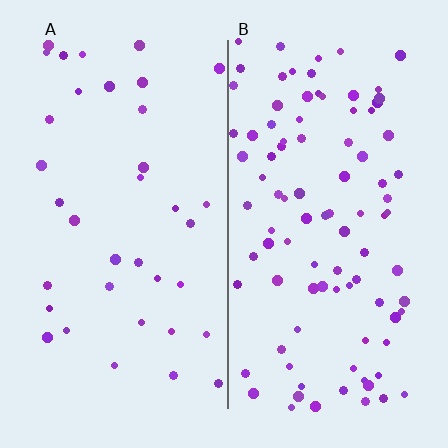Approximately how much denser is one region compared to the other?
Approximately 2.7× — region B over region A.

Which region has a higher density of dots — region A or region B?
B (the right).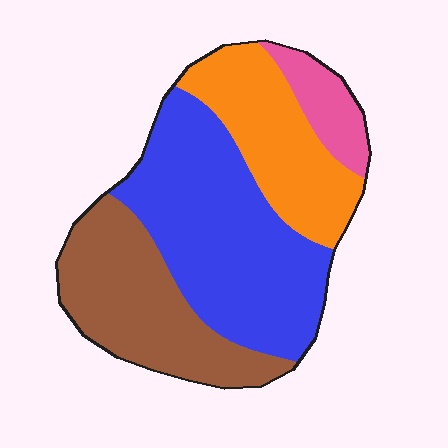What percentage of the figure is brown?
Brown covers roughly 25% of the figure.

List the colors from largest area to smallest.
From largest to smallest: blue, brown, orange, pink.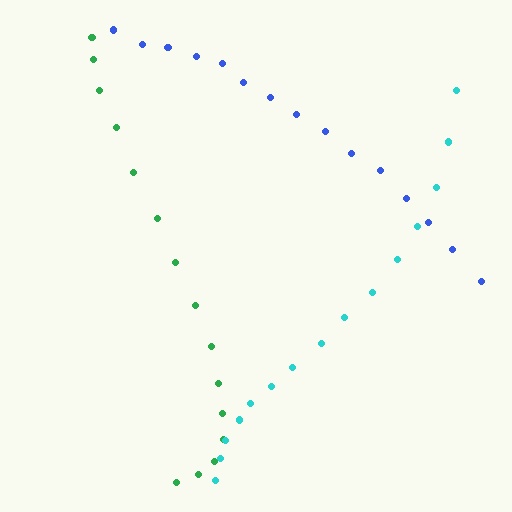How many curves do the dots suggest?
There are 3 distinct paths.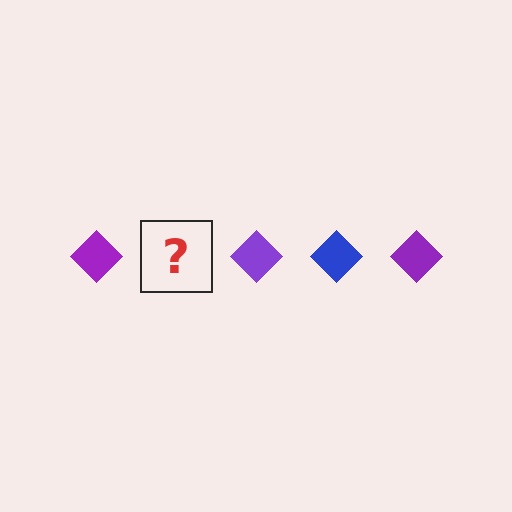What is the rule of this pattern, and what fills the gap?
The rule is that the pattern cycles through purple, blue diamonds. The gap should be filled with a blue diamond.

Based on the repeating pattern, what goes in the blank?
The blank should be a blue diamond.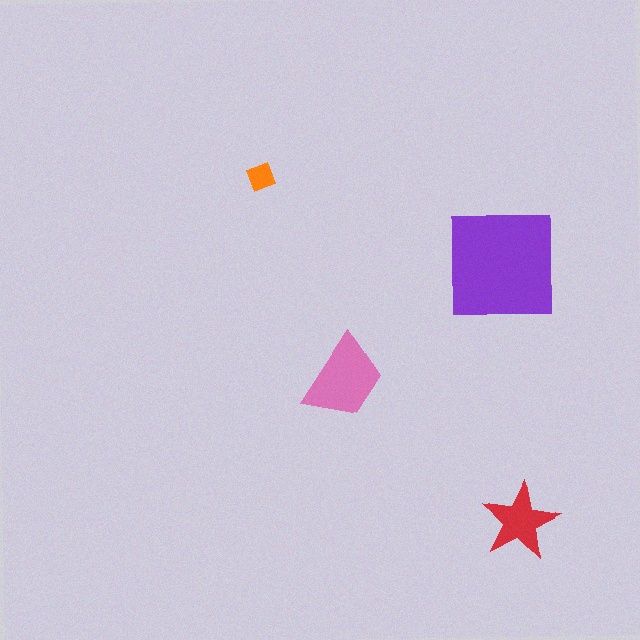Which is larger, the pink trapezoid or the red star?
The pink trapezoid.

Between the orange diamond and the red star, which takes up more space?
The red star.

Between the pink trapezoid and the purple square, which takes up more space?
The purple square.